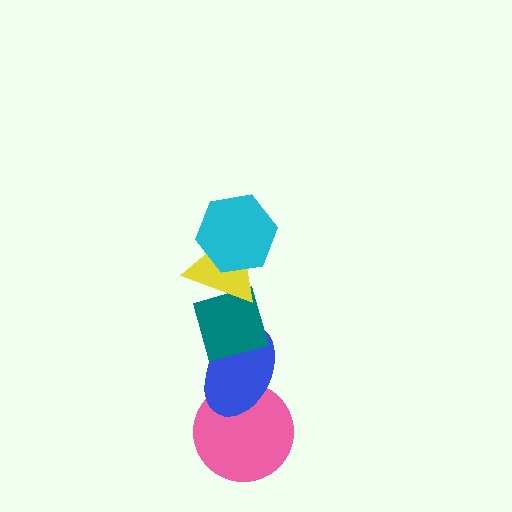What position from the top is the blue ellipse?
The blue ellipse is 4th from the top.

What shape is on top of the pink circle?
The blue ellipse is on top of the pink circle.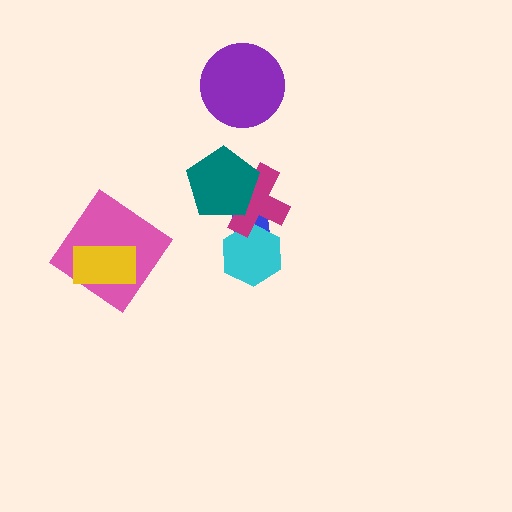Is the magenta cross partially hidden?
Yes, it is partially covered by another shape.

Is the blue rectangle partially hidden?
Yes, it is partially covered by another shape.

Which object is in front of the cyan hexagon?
The magenta cross is in front of the cyan hexagon.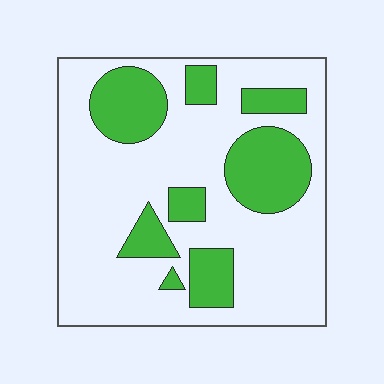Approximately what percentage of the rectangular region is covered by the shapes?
Approximately 30%.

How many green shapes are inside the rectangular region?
8.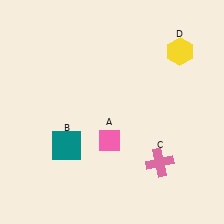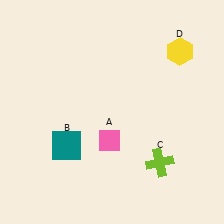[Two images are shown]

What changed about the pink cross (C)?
In Image 1, C is pink. In Image 2, it changed to lime.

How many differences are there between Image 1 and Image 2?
There is 1 difference between the two images.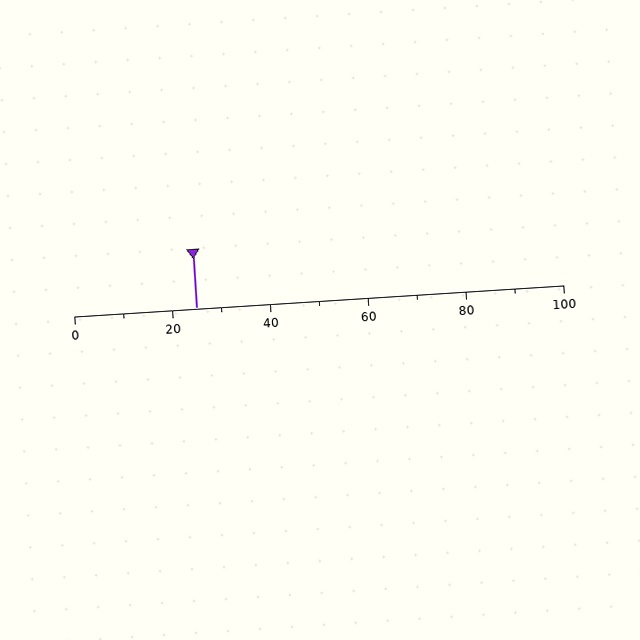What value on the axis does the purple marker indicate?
The marker indicates approximately 25.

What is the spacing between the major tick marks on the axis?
The major ticks are spaced 20 apart.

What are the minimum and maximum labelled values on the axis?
The axis runs from 0 to 100.